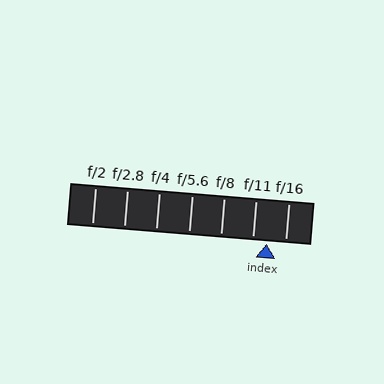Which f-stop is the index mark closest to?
The index mark is closest to f/11.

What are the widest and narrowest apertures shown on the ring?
The widest aperture shown is f/2 and the narrowest is f/16.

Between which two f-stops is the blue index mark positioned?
The index mark is between f/11 and f/16.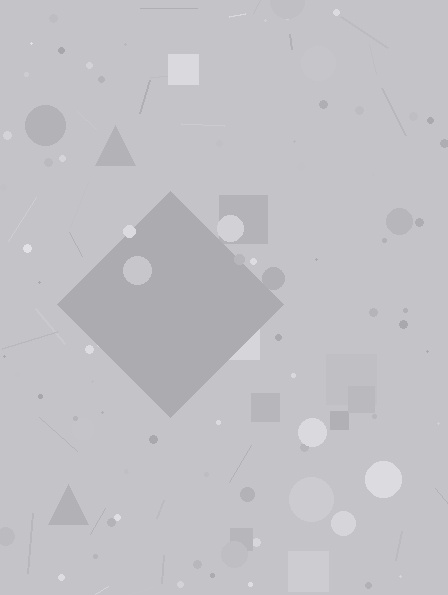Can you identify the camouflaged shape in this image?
The camouflaged shape is a diamond.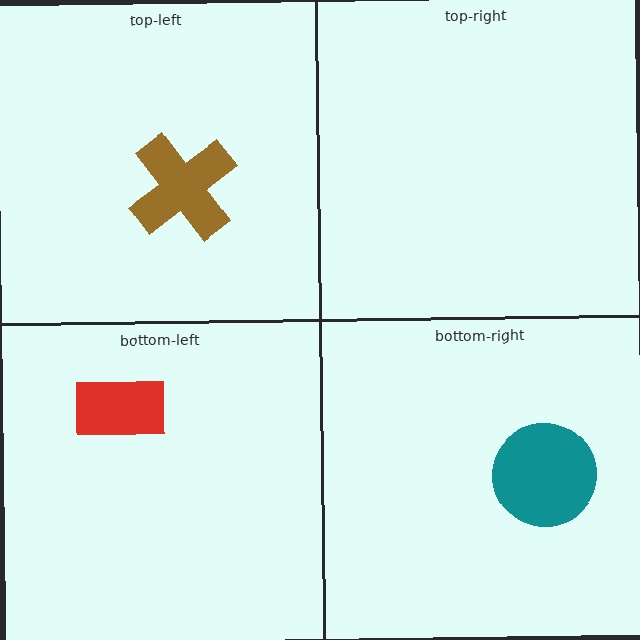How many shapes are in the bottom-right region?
1.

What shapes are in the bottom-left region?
The red rectangle.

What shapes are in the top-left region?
The brown cross.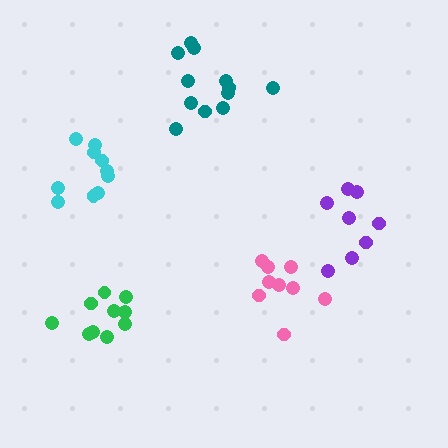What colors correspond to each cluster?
The clusters are colored: teal, pink, purple, cyan, green.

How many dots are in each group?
Group 1: 12 dots, Group 2: 9 dots, Group 3: 8 dots, Group 4: 10 dots, Group 5: 10 dots (49 total).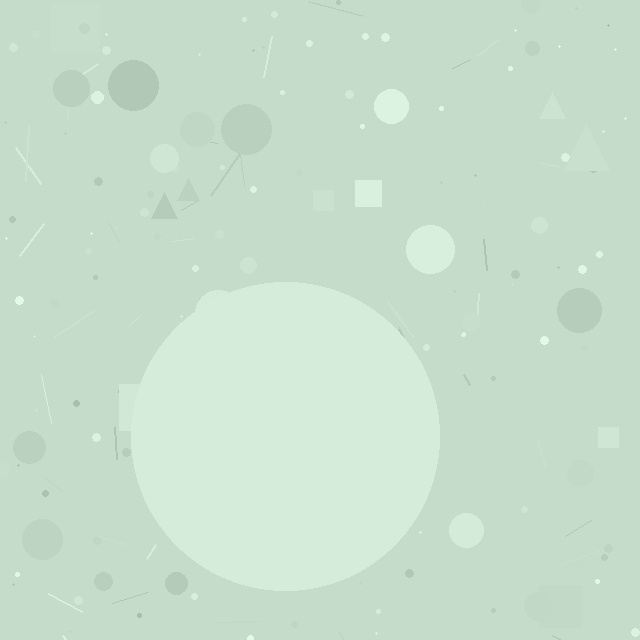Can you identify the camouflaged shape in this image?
The camouflaged shape is a circle.